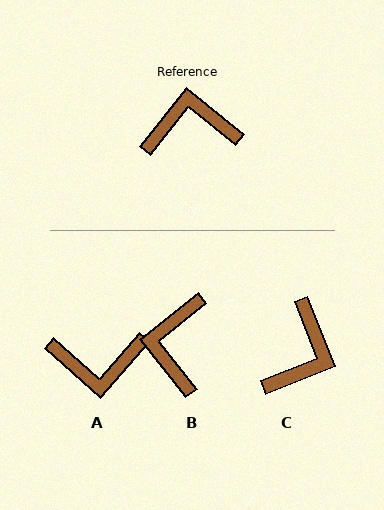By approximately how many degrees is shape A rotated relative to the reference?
Approximately 177 degrees counter-clockwise.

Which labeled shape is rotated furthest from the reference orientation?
A, about 177 degrees away.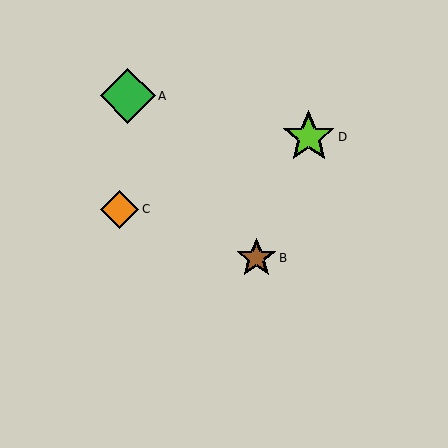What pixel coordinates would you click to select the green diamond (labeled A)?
Click at (128, 96) to select the green diamond A.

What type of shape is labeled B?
Shape B is a brown star.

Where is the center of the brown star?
The center of the brown star is at (256, 258).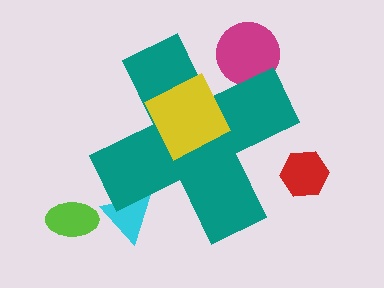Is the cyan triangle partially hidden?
Yes, the cyan triangle is partially hidden behind the teal cross.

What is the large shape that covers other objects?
A teal cross.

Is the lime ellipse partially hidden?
No, the lime ellipse is fully visible.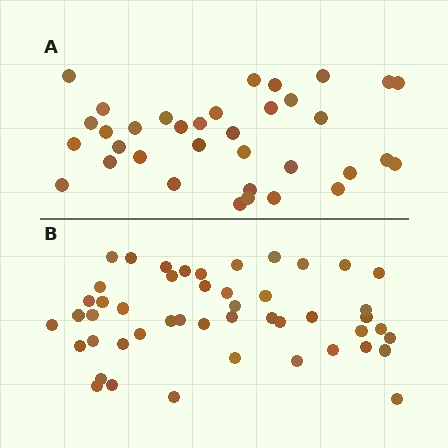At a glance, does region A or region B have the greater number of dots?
Region B (the bottom region) has more dots.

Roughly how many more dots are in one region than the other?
Region B has approximately 15 more dots than region A.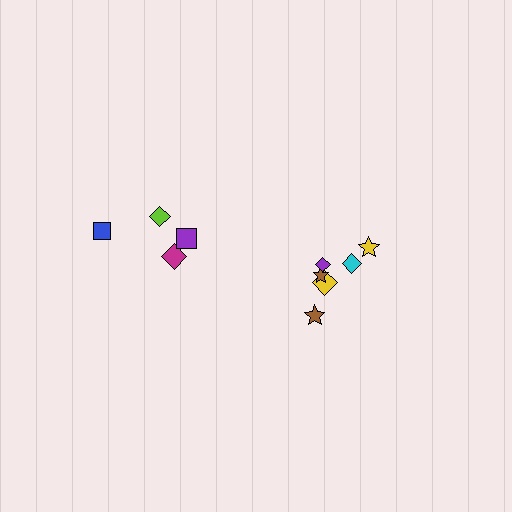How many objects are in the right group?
There are 6 objects.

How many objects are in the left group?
There are 4 objects.